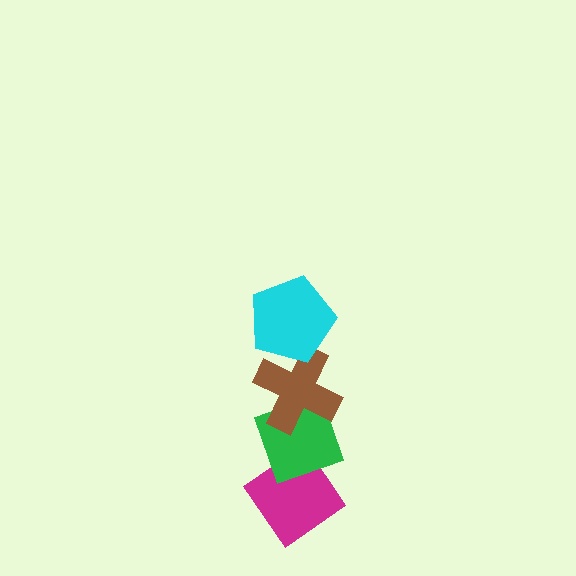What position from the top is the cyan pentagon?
The cyan pentagon is 1st from the top.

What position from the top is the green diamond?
The green diamond is 3rd from the top.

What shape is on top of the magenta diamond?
The green diamond is on top of the magenta diamond.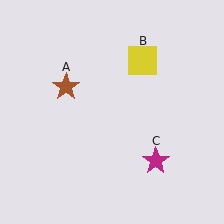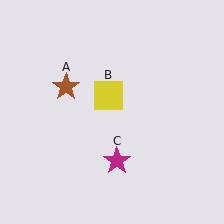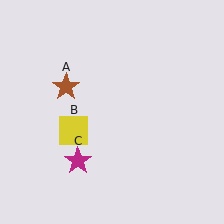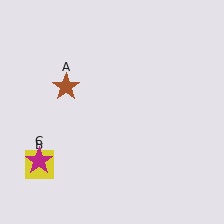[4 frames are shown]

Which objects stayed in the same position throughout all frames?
Brown star (object A) remained stationary.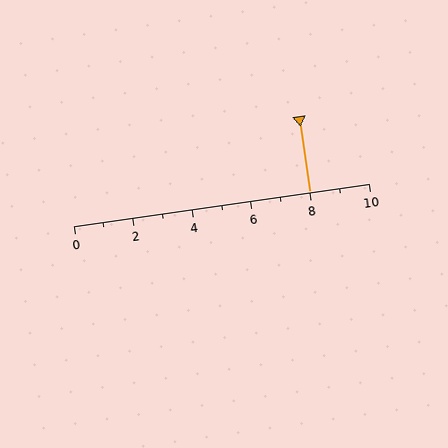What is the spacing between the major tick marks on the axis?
The major ticks are spaced 2 apart.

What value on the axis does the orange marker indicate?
The marker indicates approximately 8.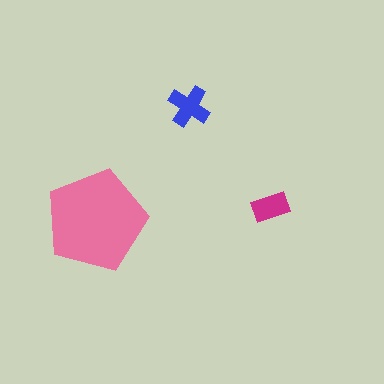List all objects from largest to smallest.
The pink pentagon, the blue cross, the magenta rectangle.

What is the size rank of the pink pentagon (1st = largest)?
1st.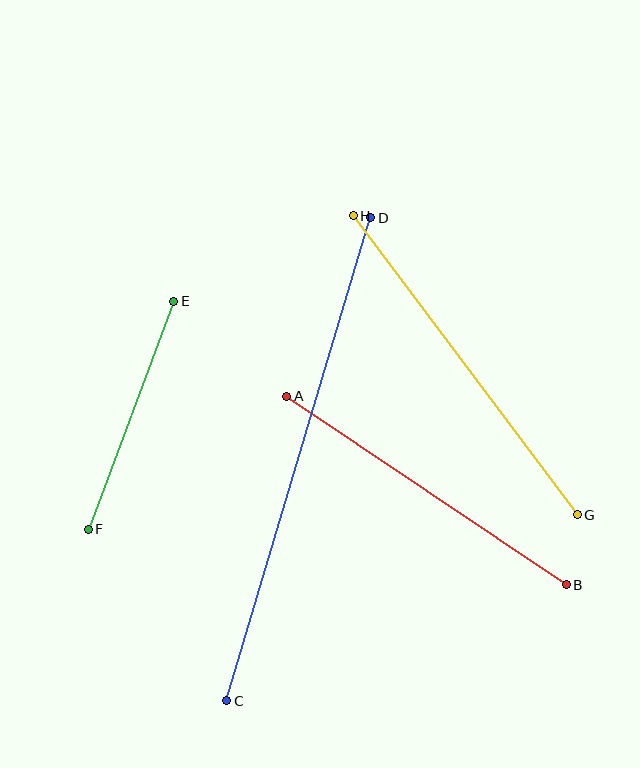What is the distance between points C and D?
The distance is approximately 504 pixels.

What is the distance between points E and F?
The distance is approximately 244 pixels.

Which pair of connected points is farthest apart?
Points C and D are farthest apart.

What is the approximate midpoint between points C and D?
The midpoint is at approximately (299, 459) pixels.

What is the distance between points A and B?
The distance is approximately 337 pixels.